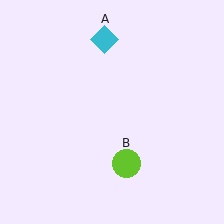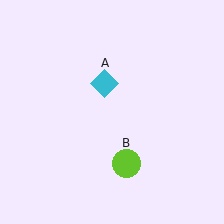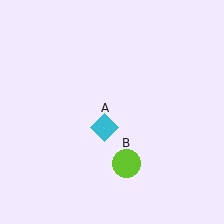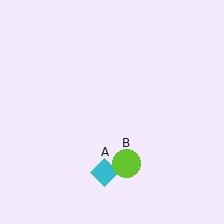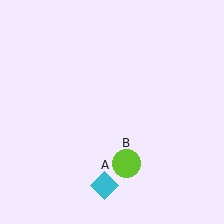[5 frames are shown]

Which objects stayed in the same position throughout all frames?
Lime circle (object B) remained stationary.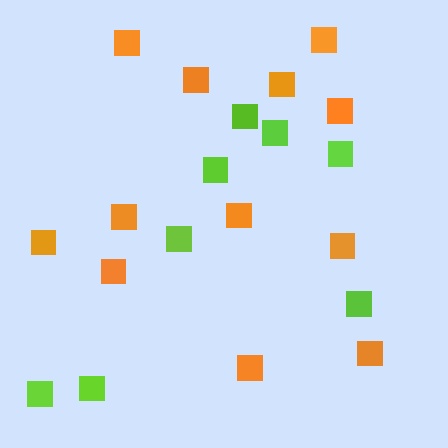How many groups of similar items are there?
There are 2 groups: one group of orange squares (12) and one group of lime squares (8).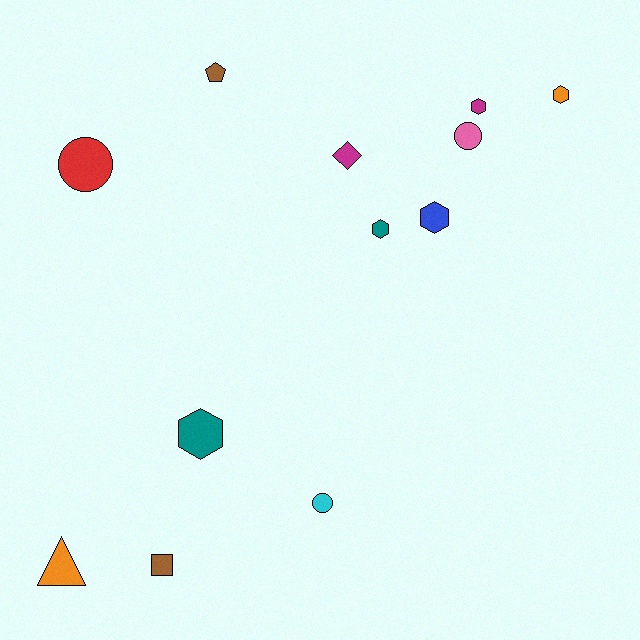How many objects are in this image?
There are 12 objects.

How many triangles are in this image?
There is 1 triangle.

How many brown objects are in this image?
There are 2 brown objects.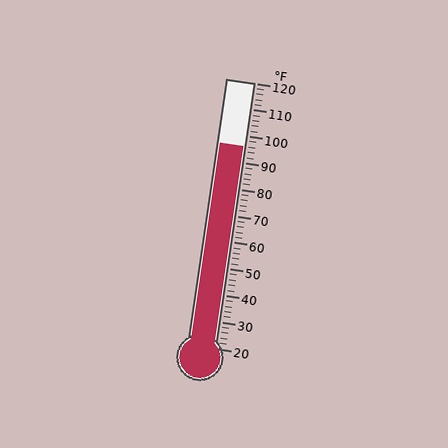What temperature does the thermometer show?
The thermometer shows approximately 96°F.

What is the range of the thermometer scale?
The thermometer scale ranges from 20°F to 120°F.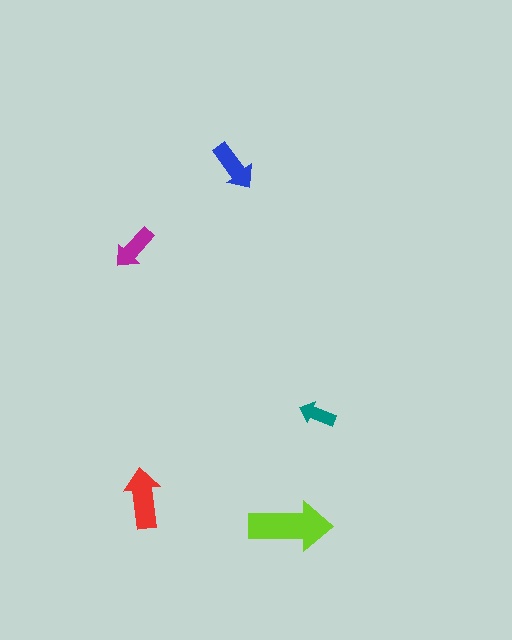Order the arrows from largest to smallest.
the lime one, the red one, the blue one, the magenta one, the teal one.